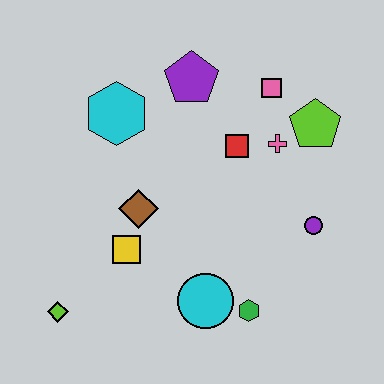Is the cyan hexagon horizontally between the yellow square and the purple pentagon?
No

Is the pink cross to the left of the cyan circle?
No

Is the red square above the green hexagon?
Yes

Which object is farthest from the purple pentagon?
The lime diamond is farthest from the purple pentagon.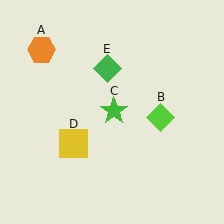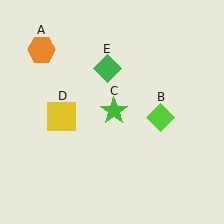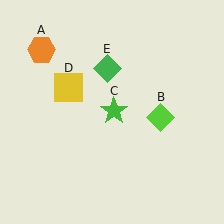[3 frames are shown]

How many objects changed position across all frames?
1 object changed position: yellow square (object D).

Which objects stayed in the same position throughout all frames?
Orange hexagon (object A) and lime diamond (object B) and green star (object C) and green diamond (object E) remained stationary.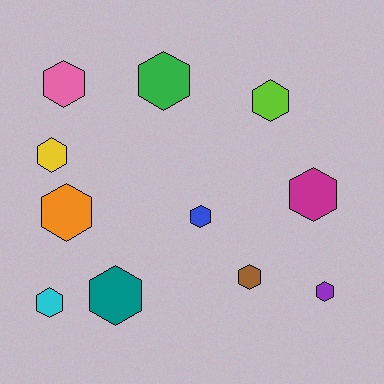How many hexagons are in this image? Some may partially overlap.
There are 11 hexagons.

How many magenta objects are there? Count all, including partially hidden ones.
There is 1 magenta object.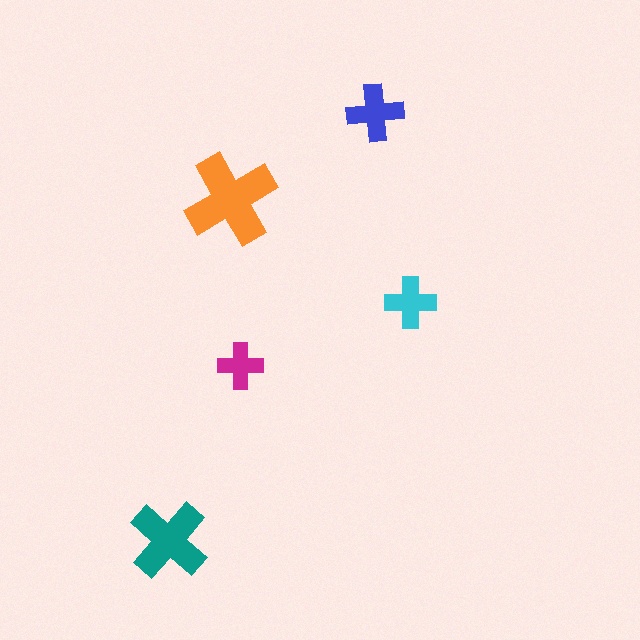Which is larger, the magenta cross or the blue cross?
The blue one.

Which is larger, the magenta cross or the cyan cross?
The cyan one.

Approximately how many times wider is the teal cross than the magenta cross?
About 1.5 times wider.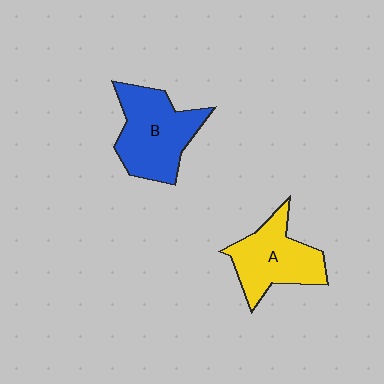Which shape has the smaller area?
Shape A (yellow).